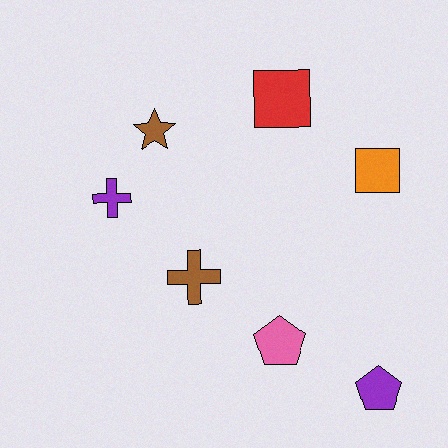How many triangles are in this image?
There are no triangles.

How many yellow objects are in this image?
There are no yellow objects.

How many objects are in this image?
There are 7 objects.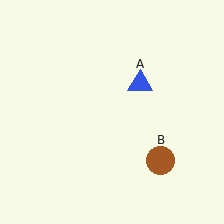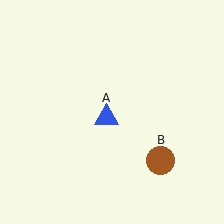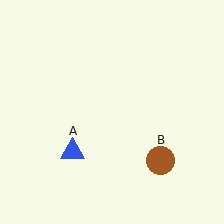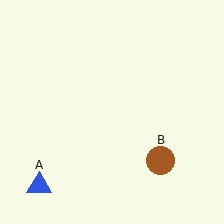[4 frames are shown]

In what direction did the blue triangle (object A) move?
The blue triangle (object A) moved down and to the left.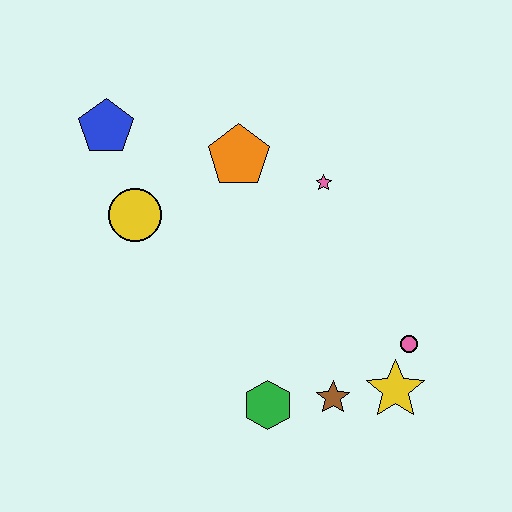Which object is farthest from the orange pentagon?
The yellow star is farthest from the orange pentagon.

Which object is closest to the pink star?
The orange pentagon is closest to the pink star.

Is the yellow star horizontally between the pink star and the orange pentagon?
No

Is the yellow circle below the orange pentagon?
Yes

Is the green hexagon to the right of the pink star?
No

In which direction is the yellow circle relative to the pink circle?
The yellow circle is to the left of the pink circle.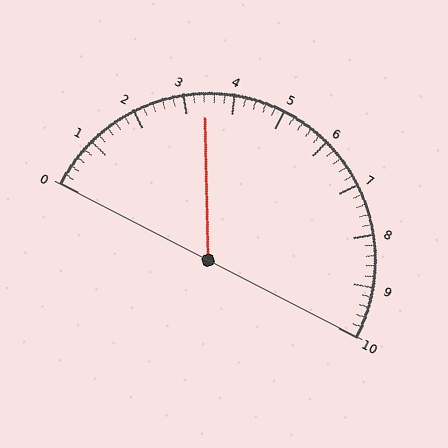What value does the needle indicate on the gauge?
The needle indicates approximately 3.4.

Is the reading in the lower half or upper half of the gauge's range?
The reading is in the lower half of the range (0 to 10).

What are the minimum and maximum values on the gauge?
The gauge ranges from 0 to 10.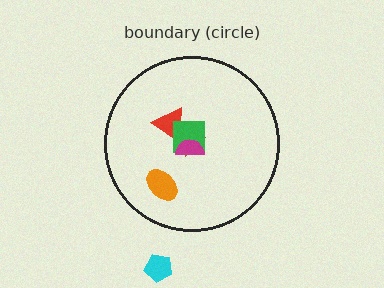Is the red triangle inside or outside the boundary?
Inside.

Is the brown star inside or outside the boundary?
Inside.